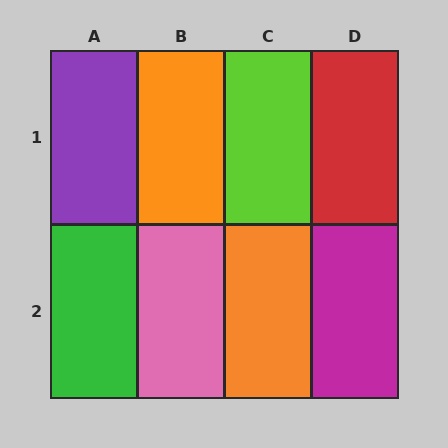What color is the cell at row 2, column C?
Orange.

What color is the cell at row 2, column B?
Pink.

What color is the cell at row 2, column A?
Green.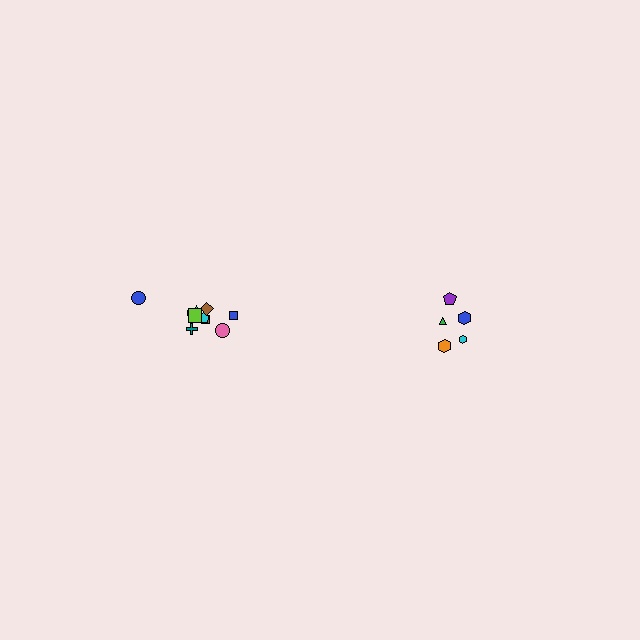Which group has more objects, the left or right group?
The left group.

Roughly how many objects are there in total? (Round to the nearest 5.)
Roughly 15 objects in total.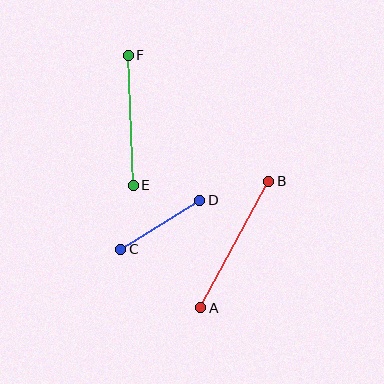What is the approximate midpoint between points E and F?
The midpoint is at approximately (131, 120) pixels.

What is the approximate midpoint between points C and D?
The midpoint is at approximately (160, 225) pixels.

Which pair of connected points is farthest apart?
Points A and B are farthest apart.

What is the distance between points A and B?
The distance is approximately 143 pixels.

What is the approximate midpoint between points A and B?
The midpoint is at approximately (235, 244) pixels.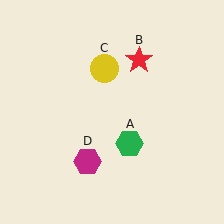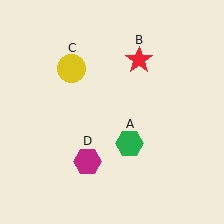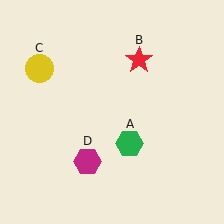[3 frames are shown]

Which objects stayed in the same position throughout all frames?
Green hexagon (object A) and red star (object B) and magenta hexagon (object D) remained stationary.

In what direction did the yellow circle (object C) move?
The yellow circle (object C) moved left.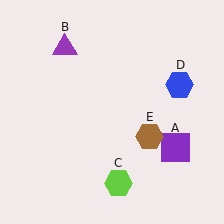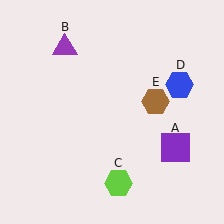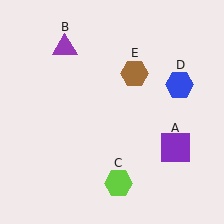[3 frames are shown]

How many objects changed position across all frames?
1 object changed position: brown hexagon (object E).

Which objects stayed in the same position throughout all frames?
Purple square (object A) and purple triangle (object B) and lime hexagon (object C) and blue hexagon (object D) remained stationary.